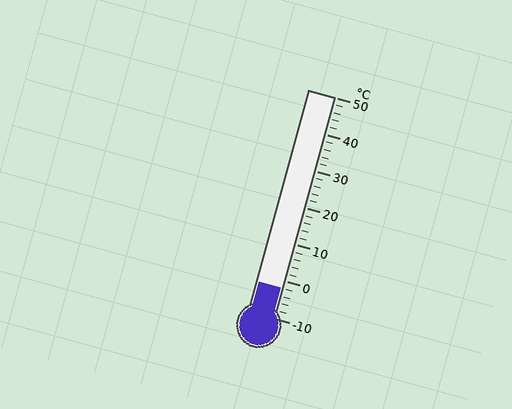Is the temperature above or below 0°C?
The temperature is below 0°C.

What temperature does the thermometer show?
The thermometer shows approximately -2°C.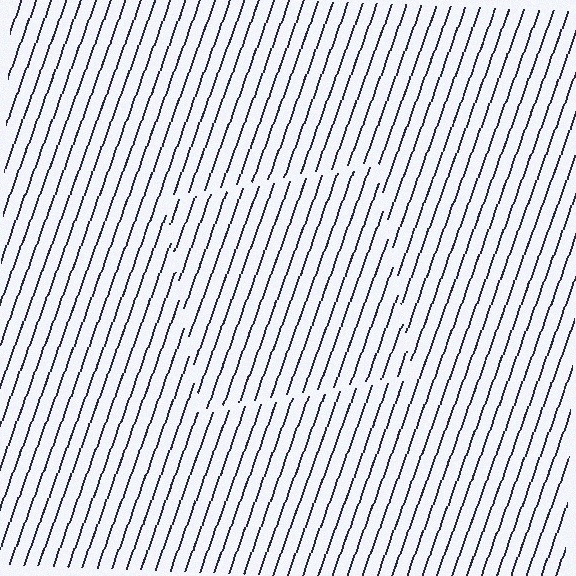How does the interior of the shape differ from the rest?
The interior of the shape contains the same grating, shifted by half a period — the contour is defined by the phase discontinuity where line-ends from the inner and outer gratings abut.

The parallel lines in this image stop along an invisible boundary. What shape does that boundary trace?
An illusory square. The interior of the shape contains the same grating, shifted by half a period — the contour is defined by the phase discontinuity where line-ends from the inner and outer gratings abut.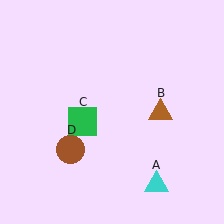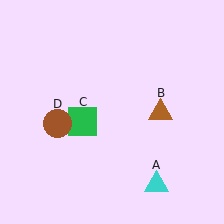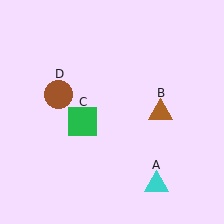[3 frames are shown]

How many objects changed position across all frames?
1 object changed position: brown circle (object D).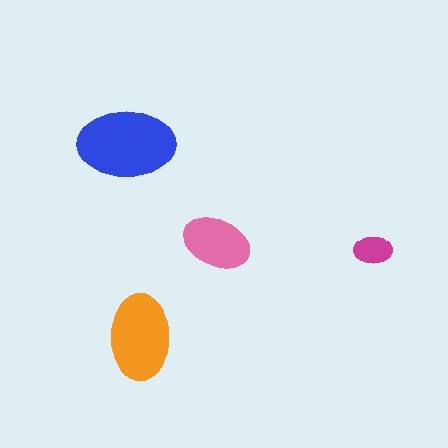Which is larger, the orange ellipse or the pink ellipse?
The orange one.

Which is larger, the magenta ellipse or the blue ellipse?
The blue one.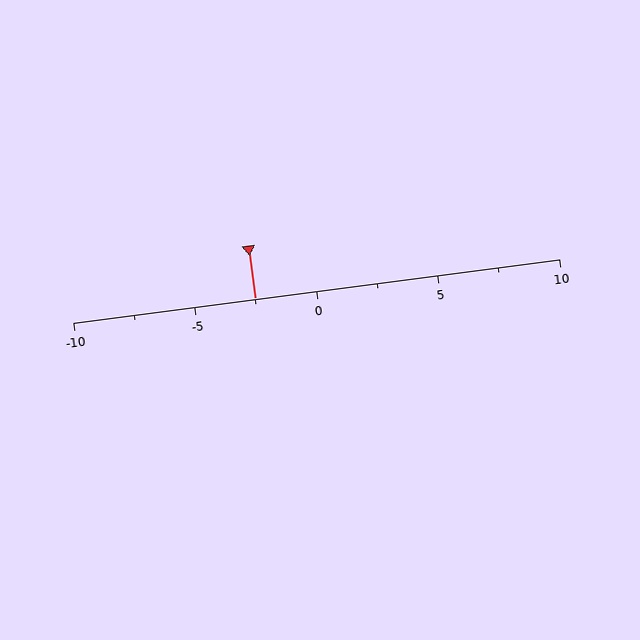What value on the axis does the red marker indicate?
The marker indicates approximately -2.5.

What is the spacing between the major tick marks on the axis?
The major ticks are spaced 5 apart.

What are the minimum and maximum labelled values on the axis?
The axis runs from -10 to 10.